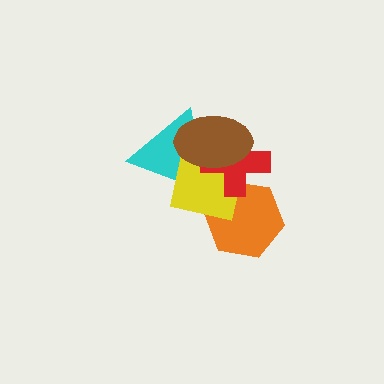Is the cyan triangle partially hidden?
Yes, it is partially covered by another shape.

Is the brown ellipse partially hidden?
No, no other shape covers it.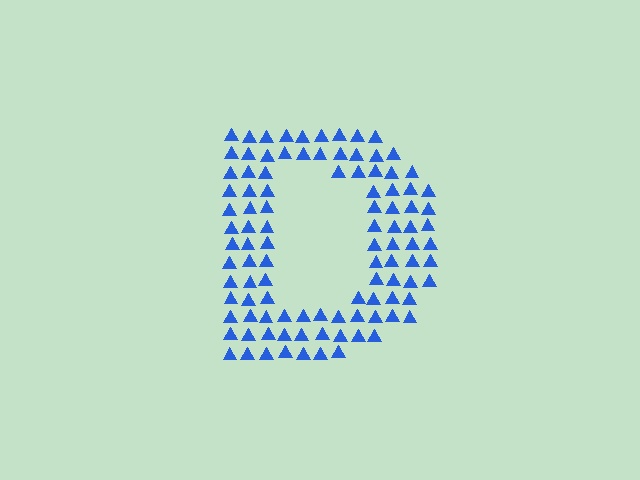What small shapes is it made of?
It is made of small triangles.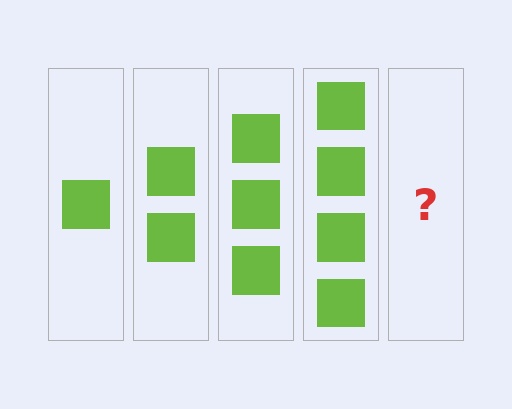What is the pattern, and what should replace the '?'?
The pattern is that each step adds one more square. The '?' should be 5 squares.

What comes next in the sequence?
The next element should be 5 squares.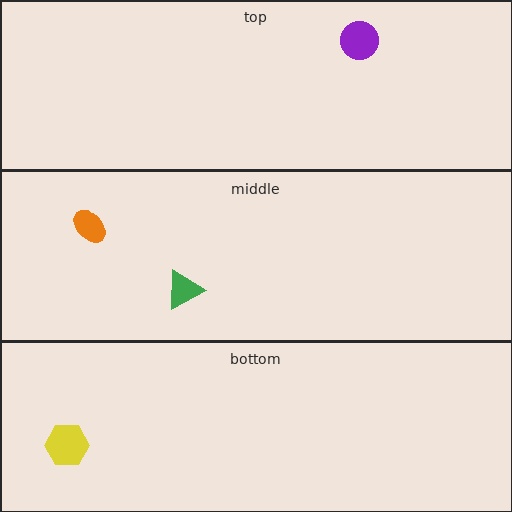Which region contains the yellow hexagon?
The bottom region.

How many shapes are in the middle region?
2.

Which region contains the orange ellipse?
The middle region.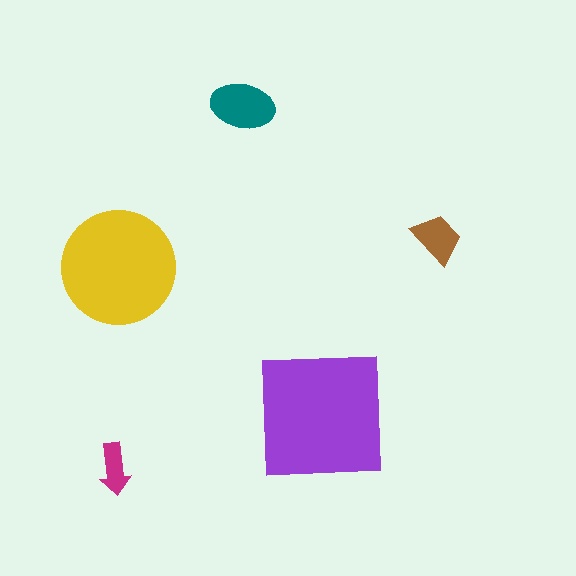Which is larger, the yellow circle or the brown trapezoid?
The yellow circle.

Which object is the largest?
The purple square.